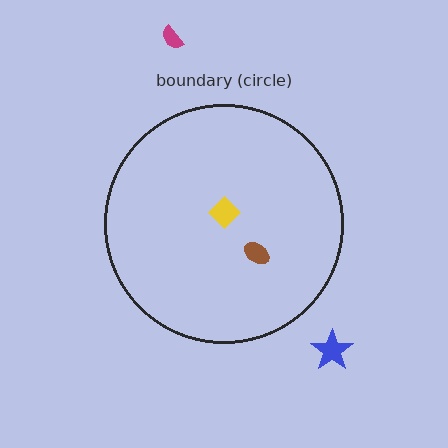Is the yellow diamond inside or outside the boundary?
Inside.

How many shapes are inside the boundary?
2 inside, 2 outside.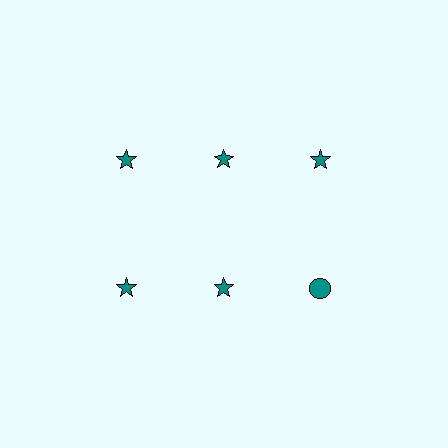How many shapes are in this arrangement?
There are 6 shapes arranged in a grid pattern.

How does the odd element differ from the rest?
It has a different shape: circle instead of star.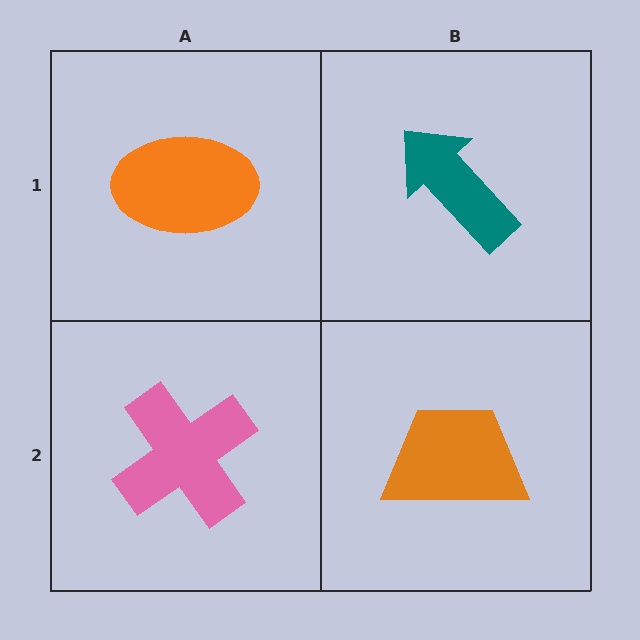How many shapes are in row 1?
2 shapes.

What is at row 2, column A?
A pink cross.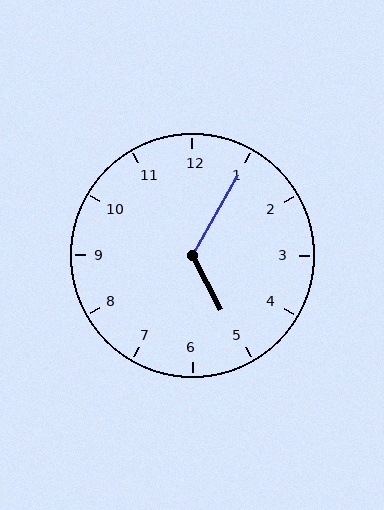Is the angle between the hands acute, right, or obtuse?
It is obtuse.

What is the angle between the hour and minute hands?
Approximately 122 degrees.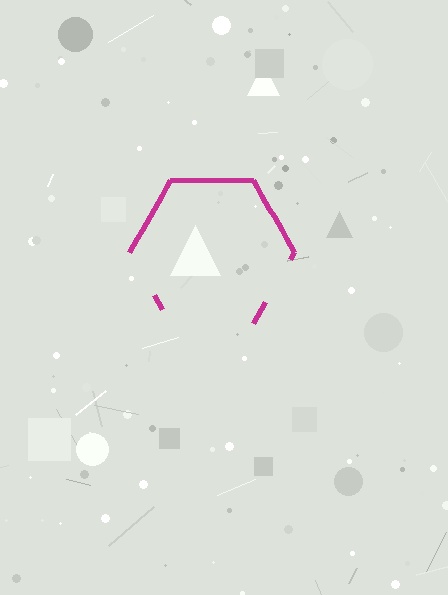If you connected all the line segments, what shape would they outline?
They would outline a hexagon.